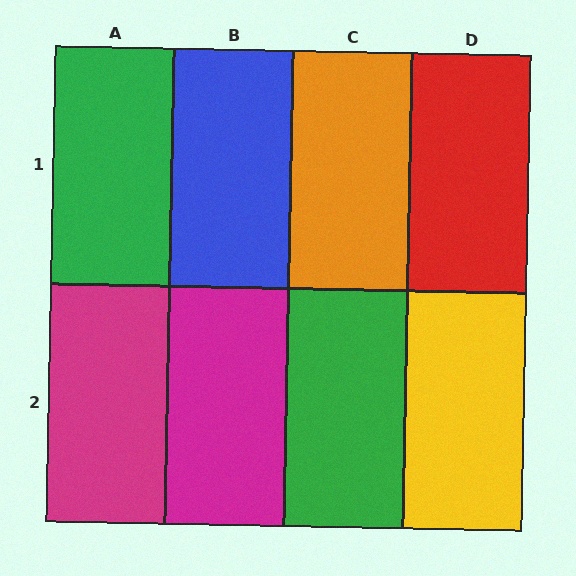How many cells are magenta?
2 cells are magenta.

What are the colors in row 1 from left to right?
Green, blue, orange, red.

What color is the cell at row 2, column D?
Yellow.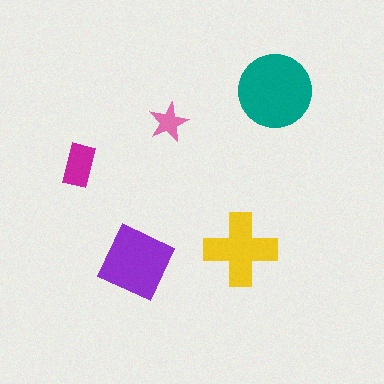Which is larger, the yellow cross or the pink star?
The yellow cross.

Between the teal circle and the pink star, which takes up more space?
The teal circle.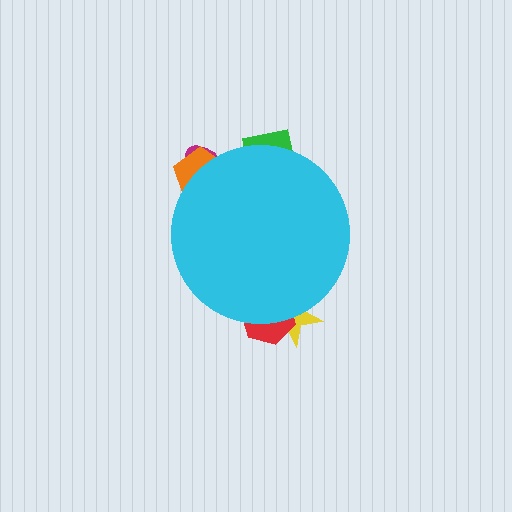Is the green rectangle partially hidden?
Yes, the green rectangle is partially hidden behind the cyan circle.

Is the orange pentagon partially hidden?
Yes, the orange pentagon is partially hidden behind the cyan circle.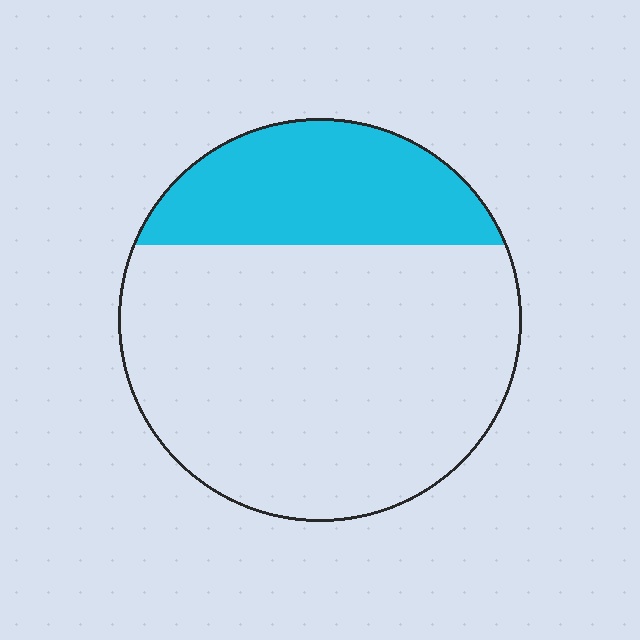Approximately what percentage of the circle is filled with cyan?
Approximately 25%.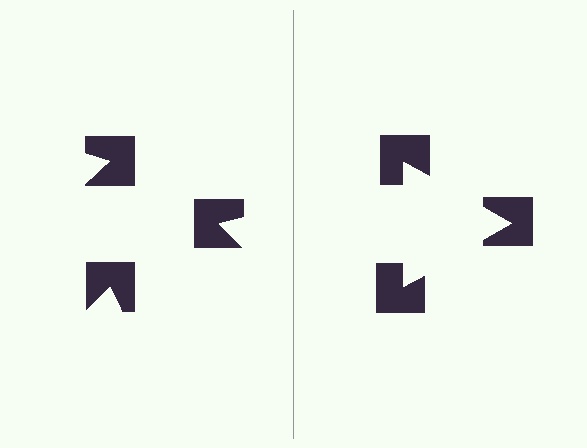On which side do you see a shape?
An illusory triangle appears on the right side. On the left side the wedge cuts are rotated, so no coherent shape forms.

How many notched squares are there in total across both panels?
6 — 3 on each side.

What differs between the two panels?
The notched squares are positioned identically on both sides; only the wedge orientations differ. On the right they align to a triangle; on the left they are misaligned.